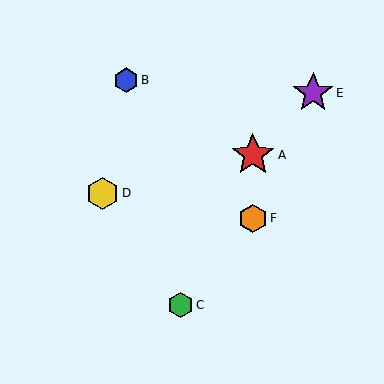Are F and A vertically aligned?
Yes, both are at x≈253.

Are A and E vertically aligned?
No, A is at x≈253 and E is at x≈313.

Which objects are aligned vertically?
Objects A, F are aligned vertically.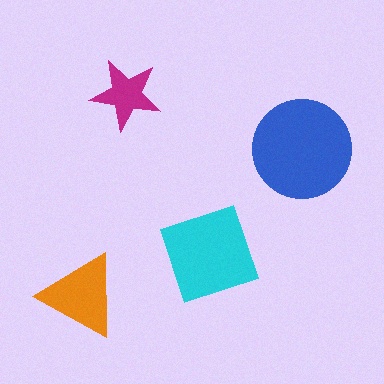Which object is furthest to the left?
The orange triangle is leftmost.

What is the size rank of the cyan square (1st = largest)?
2nd.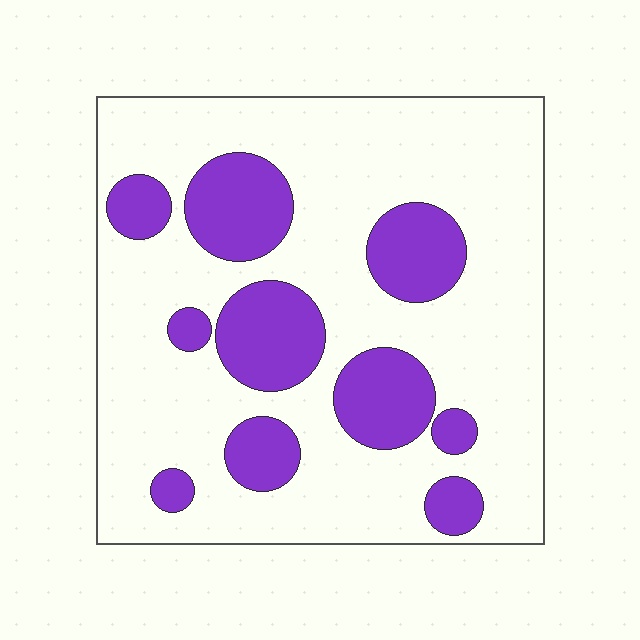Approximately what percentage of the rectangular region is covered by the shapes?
Approximately 25%.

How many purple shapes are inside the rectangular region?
10.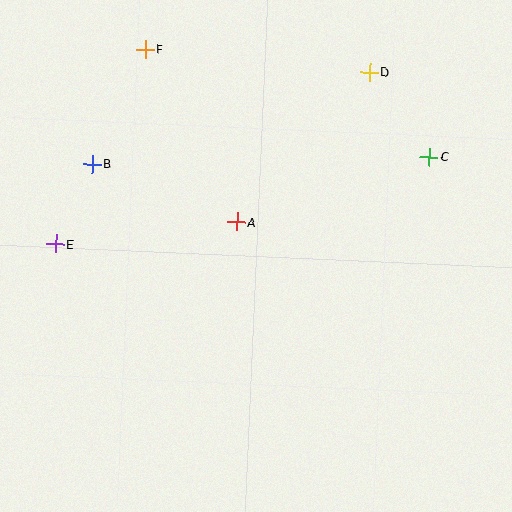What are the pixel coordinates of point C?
Point C is at (429, 157).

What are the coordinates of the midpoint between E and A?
The midpoint between E and A is at (146, 233).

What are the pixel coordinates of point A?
Point A is at (237, 222).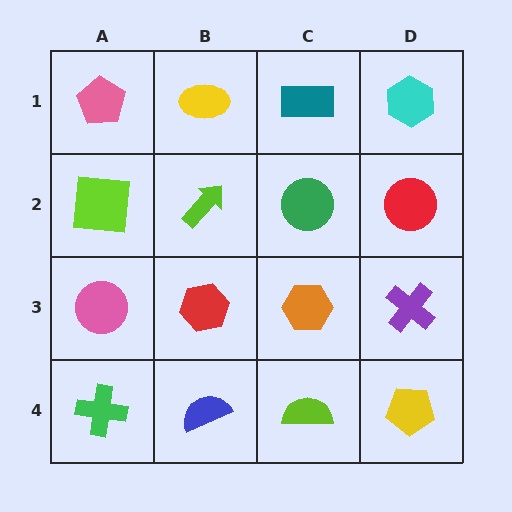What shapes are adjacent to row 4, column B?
A red hexagon (row 3, column B), a green cross (row 4, column A), a lime semicircle (row 4, column C).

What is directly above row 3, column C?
A green circle.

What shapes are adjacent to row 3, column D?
A red circle (row 2, column D), a yellow pentagon (row 4, column D), an orange hexagon (row 3, column C).